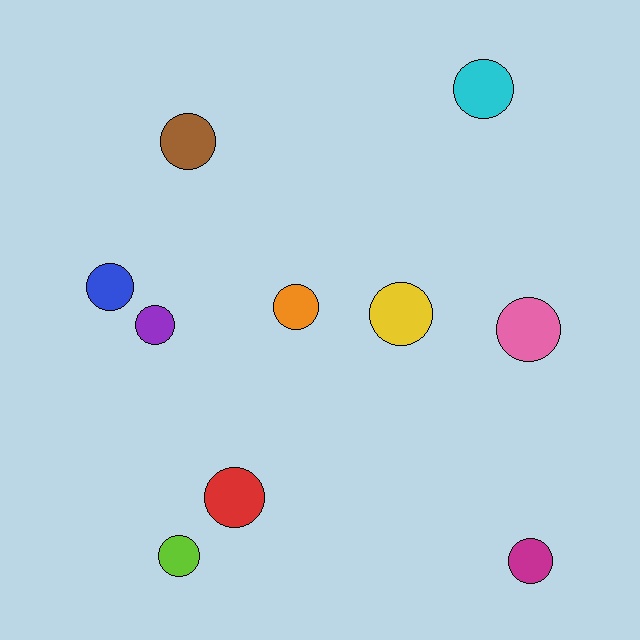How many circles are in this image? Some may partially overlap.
There are 10 circles.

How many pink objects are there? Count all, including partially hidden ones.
There is 1 pink object.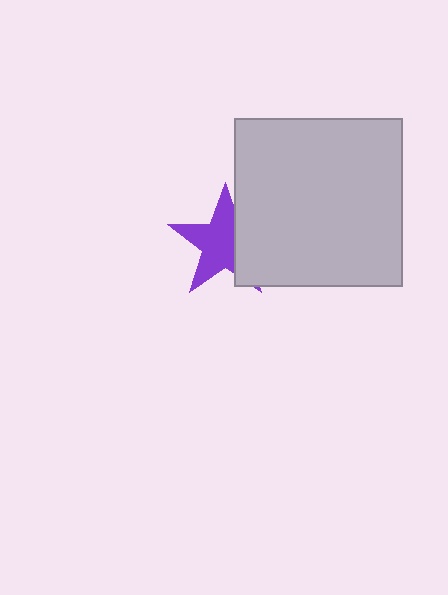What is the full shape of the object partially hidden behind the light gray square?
The partially hidden object is a purple star.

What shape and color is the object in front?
The object in front is a light gray square.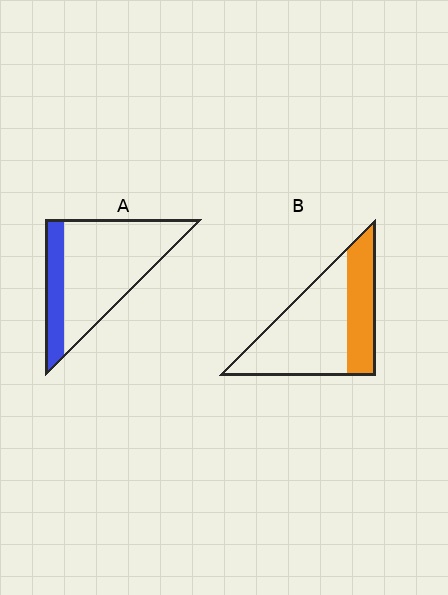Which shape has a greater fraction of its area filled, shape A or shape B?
Shape B.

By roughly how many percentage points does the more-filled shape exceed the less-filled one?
By roughly 10 percentage points (B over A).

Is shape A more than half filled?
No.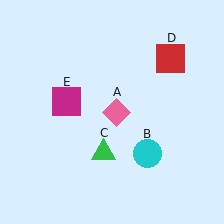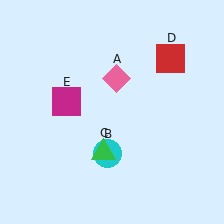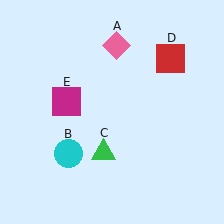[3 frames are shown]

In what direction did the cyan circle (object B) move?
The cyan circle (object B) moved left.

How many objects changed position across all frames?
2 objects changed position: pink diamond (object A), cyan circle (object B).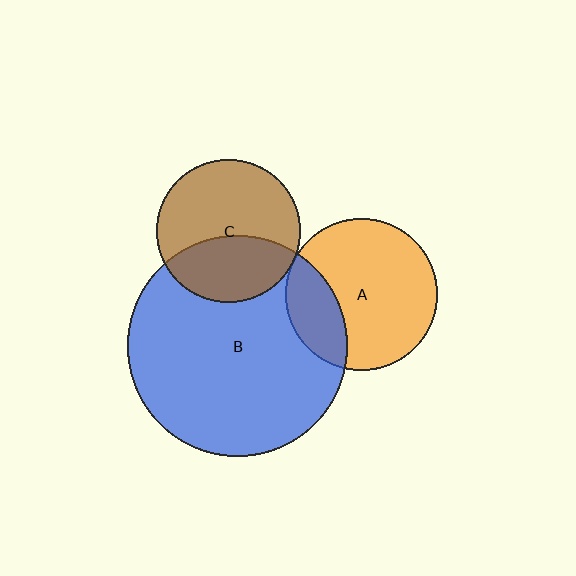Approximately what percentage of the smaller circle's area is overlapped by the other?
Approximately 40%.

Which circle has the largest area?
Circle B (blue).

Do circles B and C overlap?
Yes.